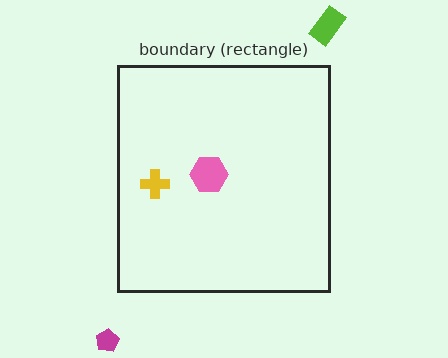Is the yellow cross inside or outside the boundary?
Inside.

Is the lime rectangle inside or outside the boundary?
Outside.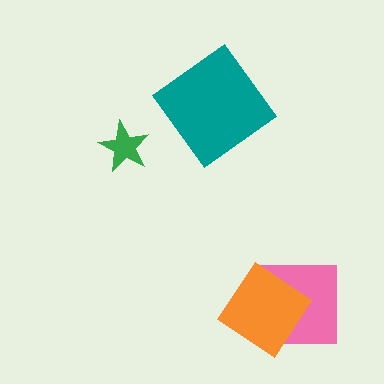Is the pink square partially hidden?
Yes, it is partially covered by another shape.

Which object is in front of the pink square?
The orange diamond is in front of the pink square.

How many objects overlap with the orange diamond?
1 object overlaps with the orange diamond.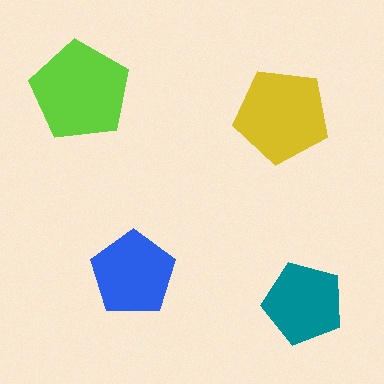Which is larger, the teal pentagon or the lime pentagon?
The lime one.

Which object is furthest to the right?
The teal pentagon is rightmost.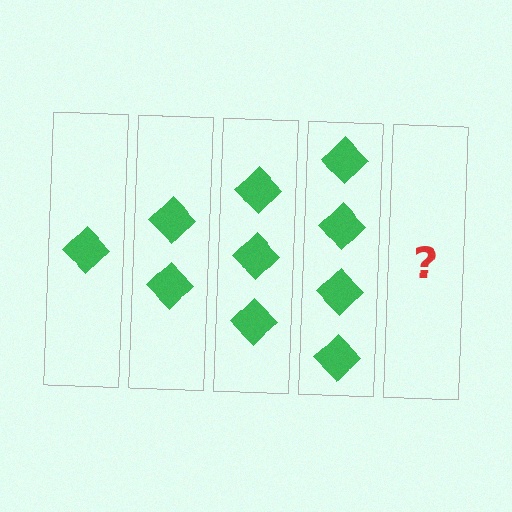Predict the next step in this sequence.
The next step is 5 diamonds.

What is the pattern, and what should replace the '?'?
The pattern is that each step adds one more diamond. The '?' should be 5 diamonds.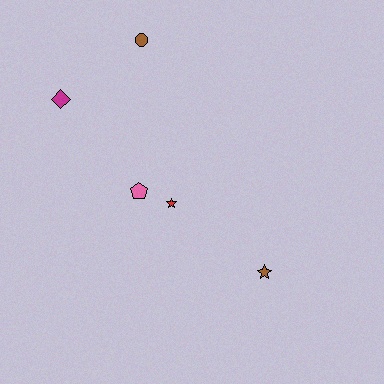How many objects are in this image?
There are 5 objects.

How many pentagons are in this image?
There is 1 pentagon.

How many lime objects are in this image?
There are no lime objects.